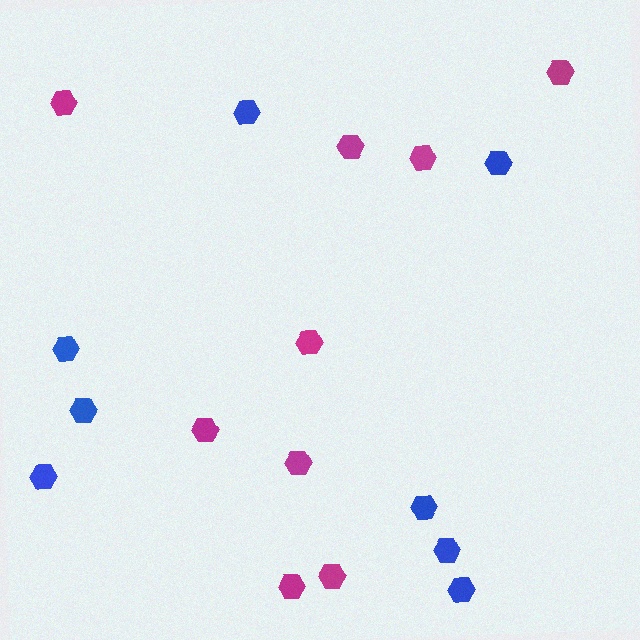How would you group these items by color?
There are 2 groups: one group of blue hexagons (8) and one group of magenta hexagons (9).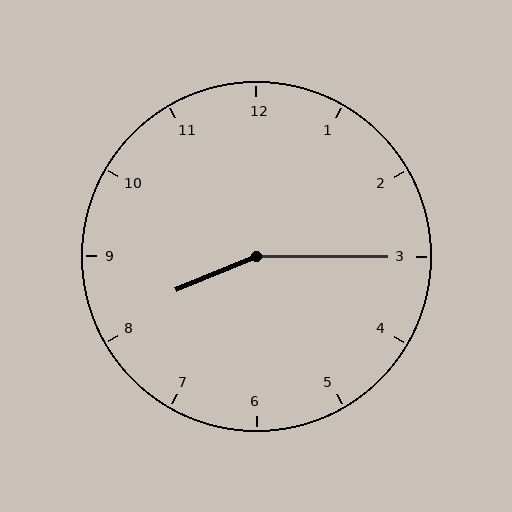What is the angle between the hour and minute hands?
Approximately 158 degrees.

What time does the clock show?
8:15.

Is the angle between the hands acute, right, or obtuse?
It is obtuse.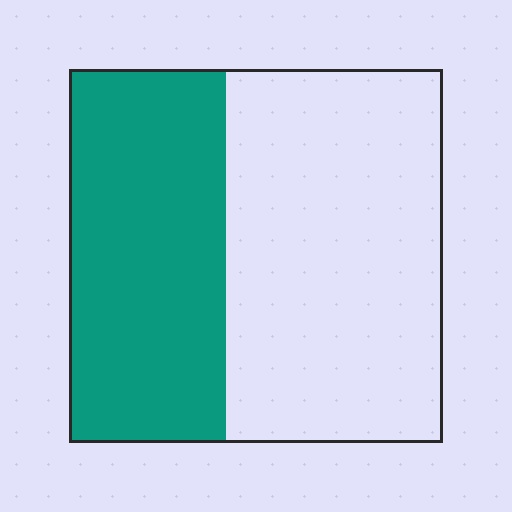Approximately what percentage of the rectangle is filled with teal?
Approximately 40%.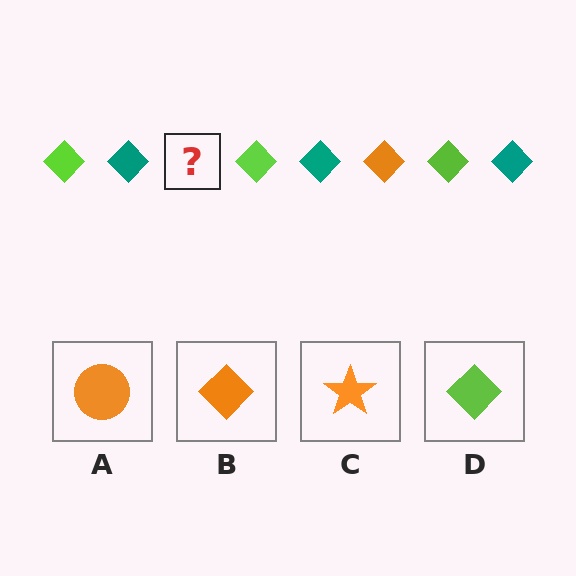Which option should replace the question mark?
Option B.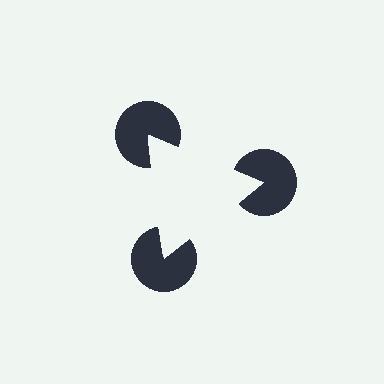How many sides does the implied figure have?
3 sides.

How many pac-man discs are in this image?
There are 3 — one at each vertex of the illusory triangle.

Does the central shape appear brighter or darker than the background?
It typically appears slightly brighter than the background, even though no actual brightness change is drawn.